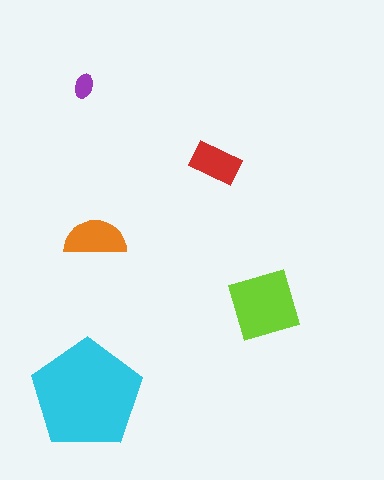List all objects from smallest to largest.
The purple ellipse, the red rectangle, the orange semicircle, the lime diamond, the cyan pentagon.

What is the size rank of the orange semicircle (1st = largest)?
3rd.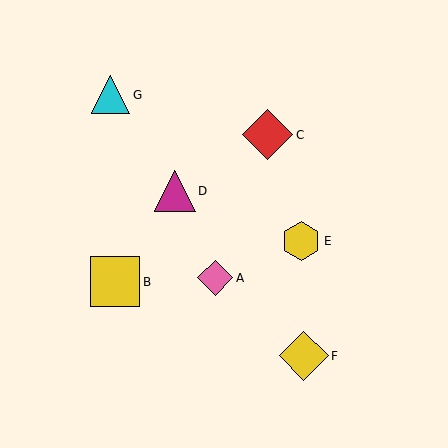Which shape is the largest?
The red diamond (labeled C) is the largest.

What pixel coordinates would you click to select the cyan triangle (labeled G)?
Click at (111, 95) to select the cyan triangle G.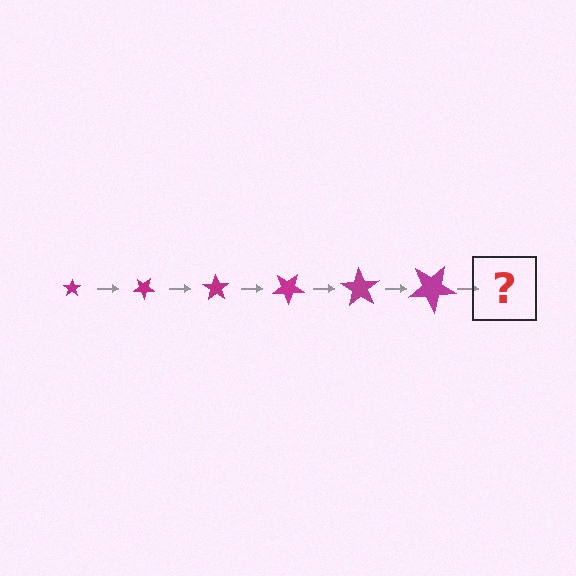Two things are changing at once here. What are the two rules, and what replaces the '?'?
The two rules are that the star grows larger each step and it rotates 35 degrees each step. The '?' should be a star, larger than the previous one and rotated 210 degrees from the start.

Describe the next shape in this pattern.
It should be a star, larger than the previous one and rotated 210 degrees from the start.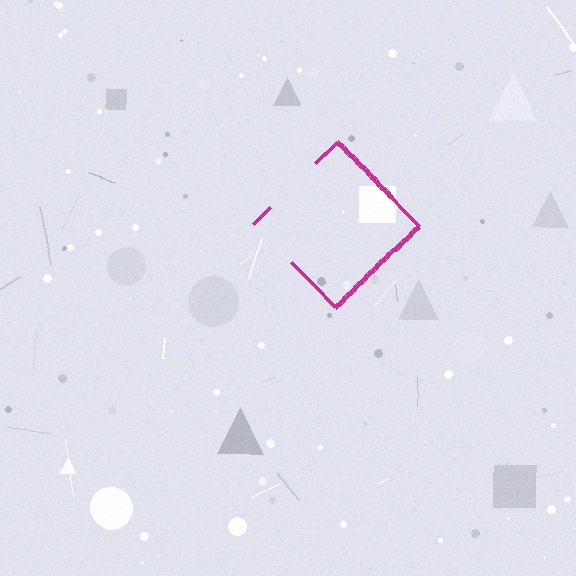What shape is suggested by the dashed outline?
The dashed outline suggests a diamond.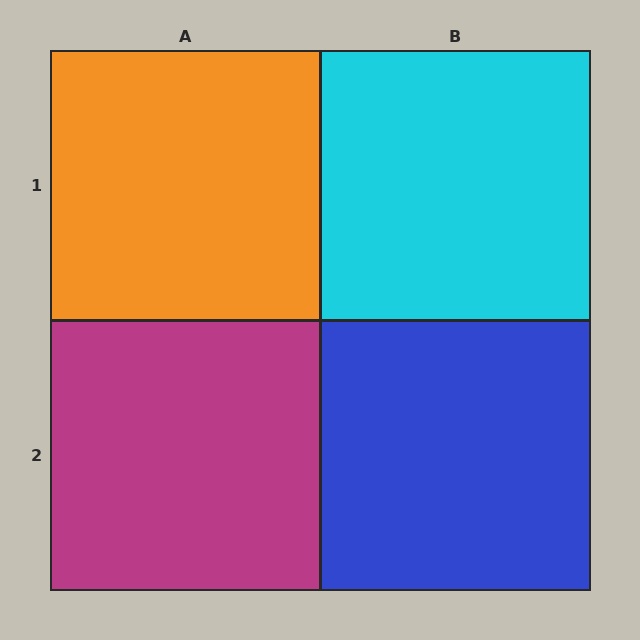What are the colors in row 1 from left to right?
Orange, cyan.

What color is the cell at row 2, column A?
Magenta.